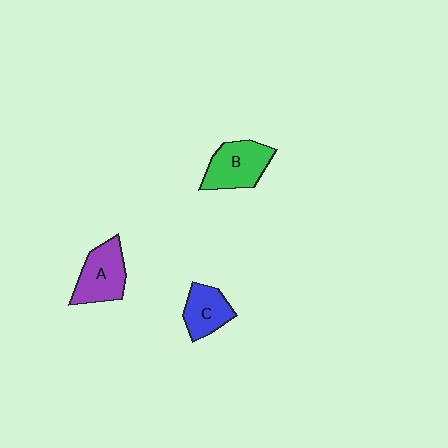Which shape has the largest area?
Shape B (green).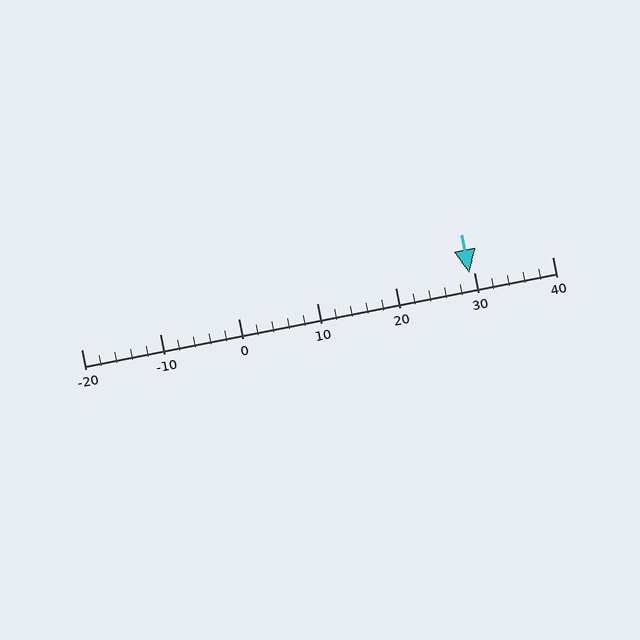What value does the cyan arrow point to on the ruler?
The cyan arrow points to approximately 29.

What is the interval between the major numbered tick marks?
The major tick marks are spaced 10 units apart.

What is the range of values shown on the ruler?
The ruler shows values from -20 to 40.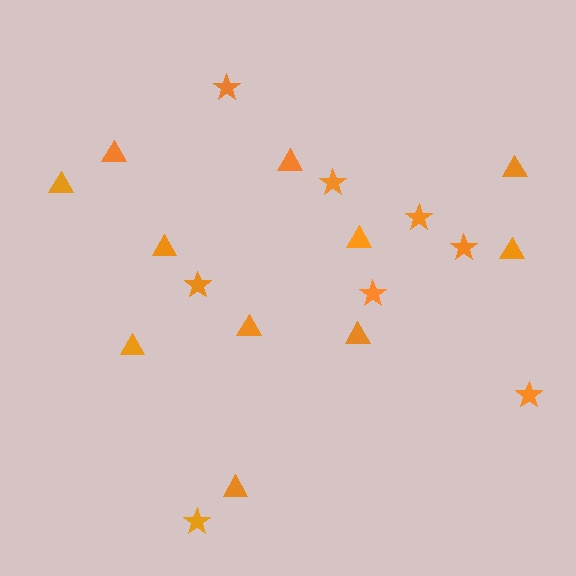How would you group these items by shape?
There are 2 groups: one group of stars (8) and one group of triangles (11).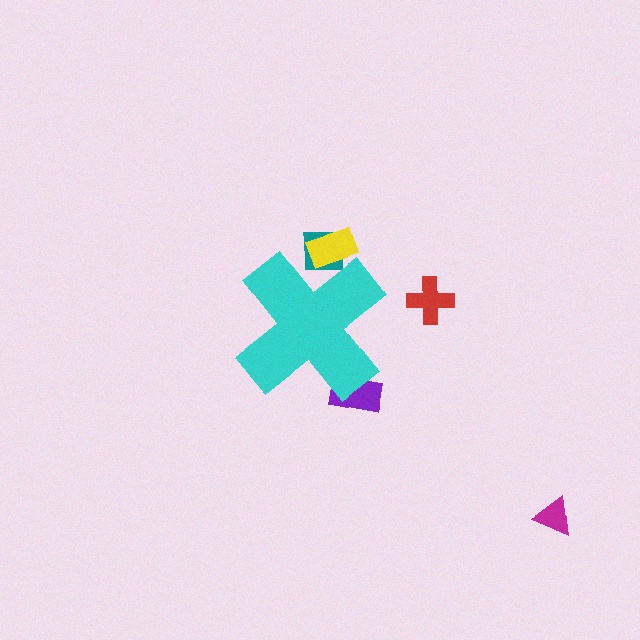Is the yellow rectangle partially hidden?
Yes, the yellow rectangle is partially hidden behind the cyan cross.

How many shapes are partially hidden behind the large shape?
3 shapes are partially hidden.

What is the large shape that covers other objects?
A cyan cross.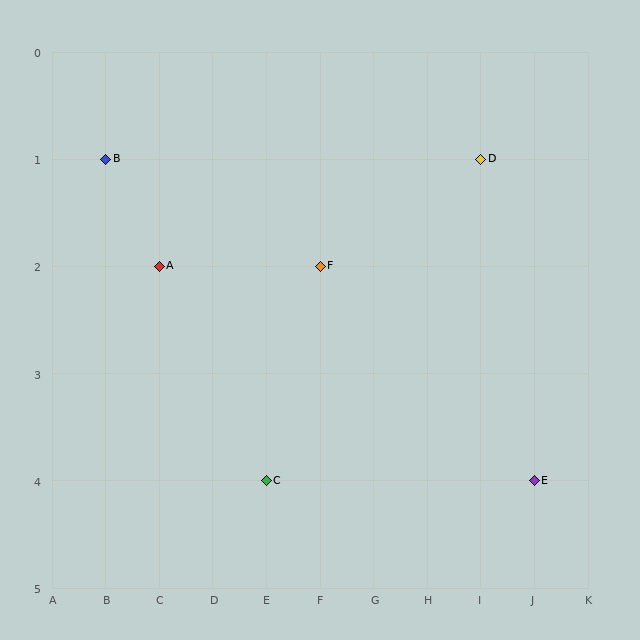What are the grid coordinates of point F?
Point F is at grid coordinates (F, 2).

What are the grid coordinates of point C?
Point C is at grid coordinates (E, 4).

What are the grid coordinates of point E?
Point E is at grid coordinates (J, 4).